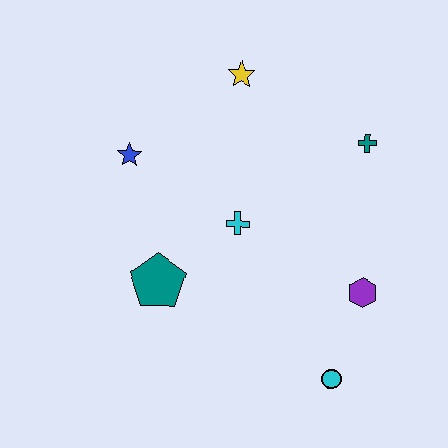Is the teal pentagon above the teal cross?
No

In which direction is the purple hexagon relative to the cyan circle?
The purple hexagon is above the cyan circle.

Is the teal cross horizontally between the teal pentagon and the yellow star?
No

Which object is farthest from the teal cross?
The teal pentagon is farthest from the teal cross.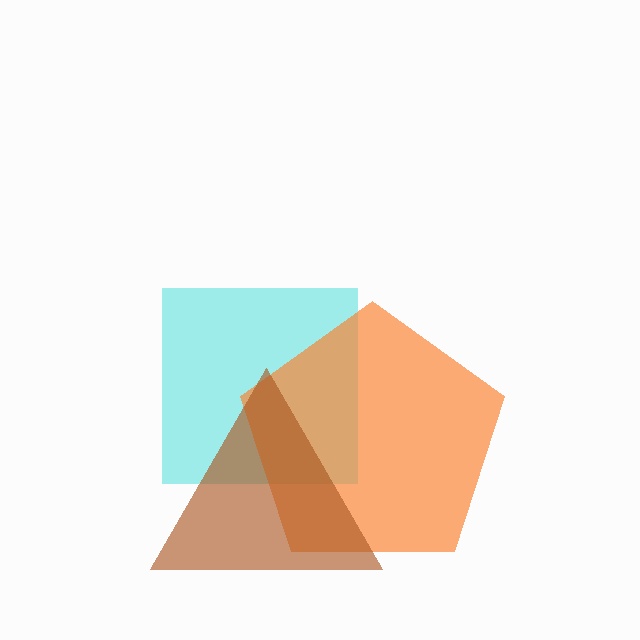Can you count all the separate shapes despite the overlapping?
Yes, there are 3 separate shapes.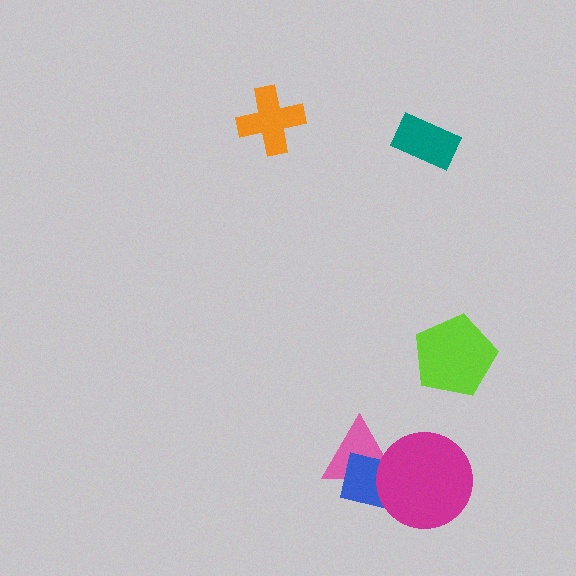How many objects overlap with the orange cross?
0 objects overlap with the orange cross.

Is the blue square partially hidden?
Yes, it is partially covered by another shape.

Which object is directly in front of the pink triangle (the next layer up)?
The blue square is directly in front of the pink triangle.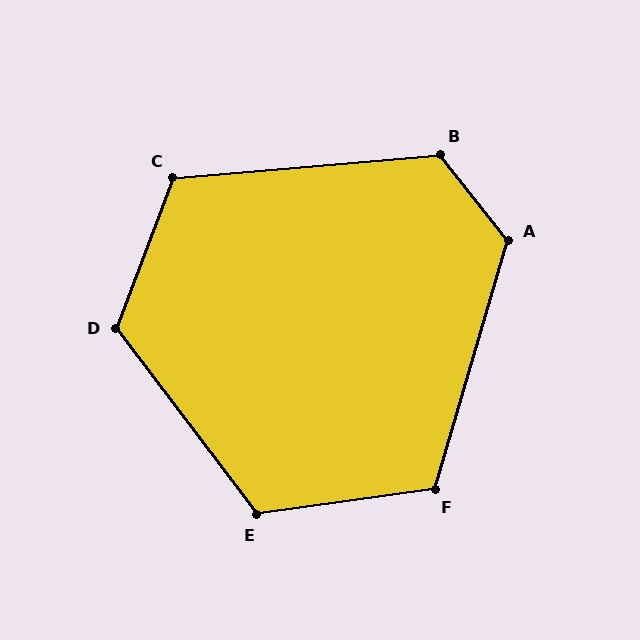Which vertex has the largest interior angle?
A, at approximately 125 degrees.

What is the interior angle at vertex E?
Approximately 119 degrees (obtuse).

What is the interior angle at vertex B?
Approximately 123 degrees (obtuse).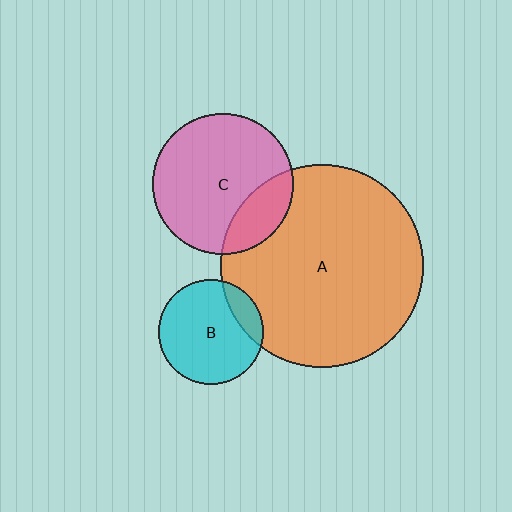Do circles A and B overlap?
Yes.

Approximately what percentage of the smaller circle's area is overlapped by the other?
Approximately 15%.